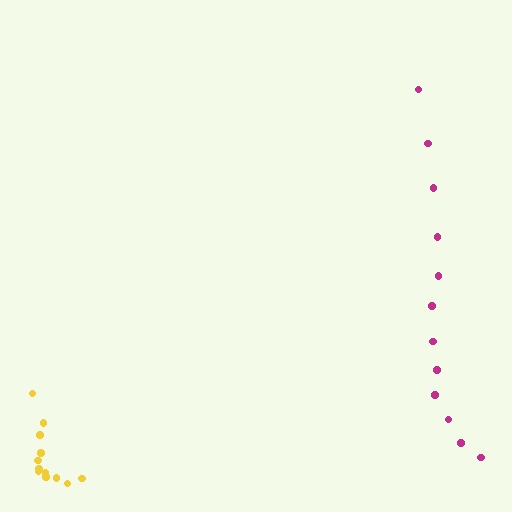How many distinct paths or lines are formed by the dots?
There are 2 distinct paths.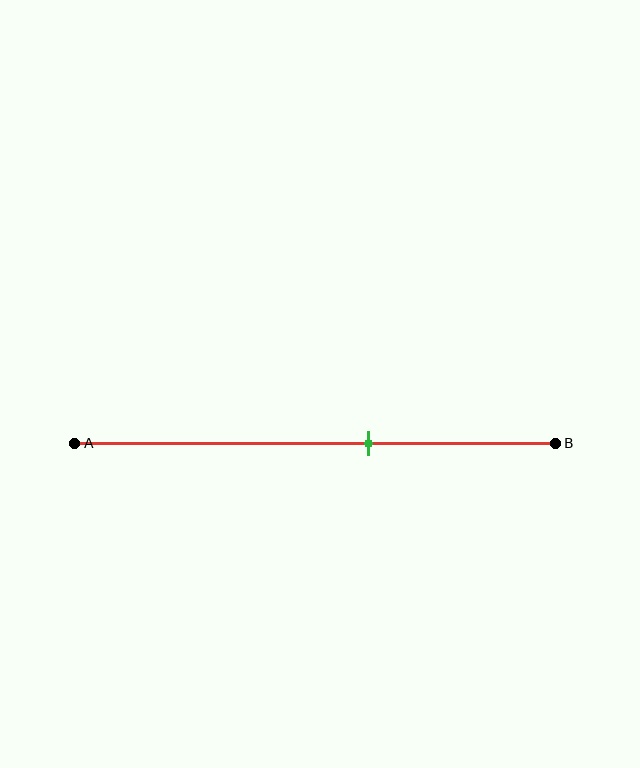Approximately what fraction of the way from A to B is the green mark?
The green mark is approximately 60% of the way from A to B.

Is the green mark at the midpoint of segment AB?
No, the mark is at about 60% from A, not at the 50% midpoint.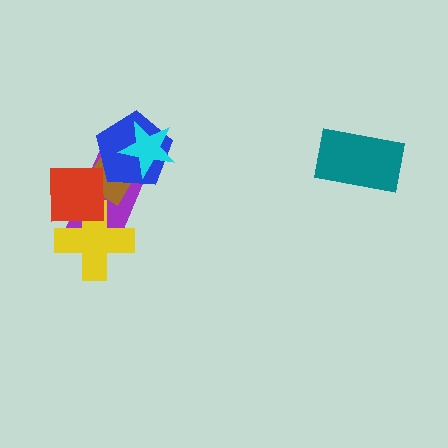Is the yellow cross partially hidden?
Yes, it is partially covered by another shape.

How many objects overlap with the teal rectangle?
0 objects overlap with the teal rectangle.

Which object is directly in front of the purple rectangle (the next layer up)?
The yellow cross is directly in front of the purple rectangle.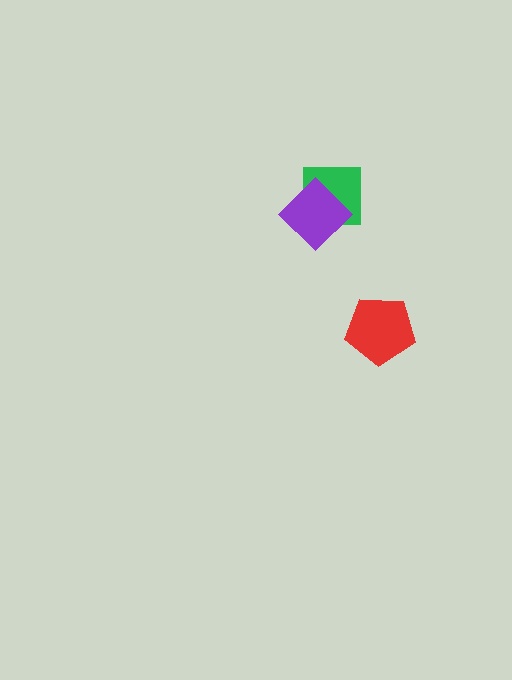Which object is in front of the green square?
The purple diamond is in front of the green square.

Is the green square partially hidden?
Yes, it is partially covered by another shape.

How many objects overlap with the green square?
1 object overlaps with the green square.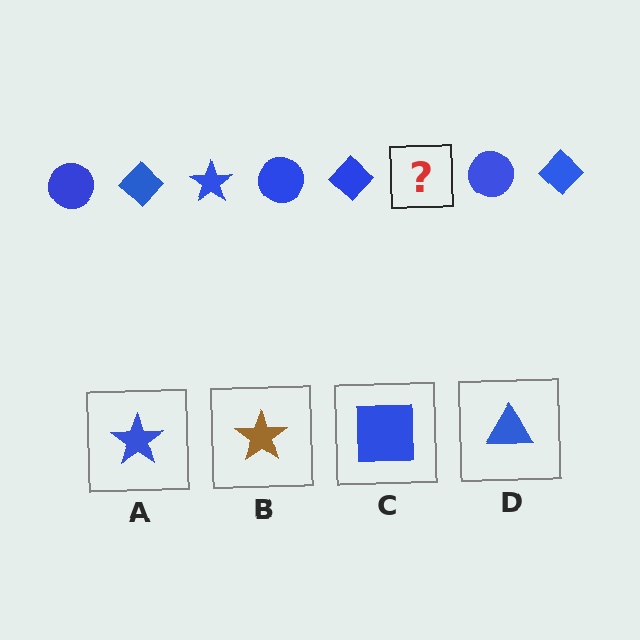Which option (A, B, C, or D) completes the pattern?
A.